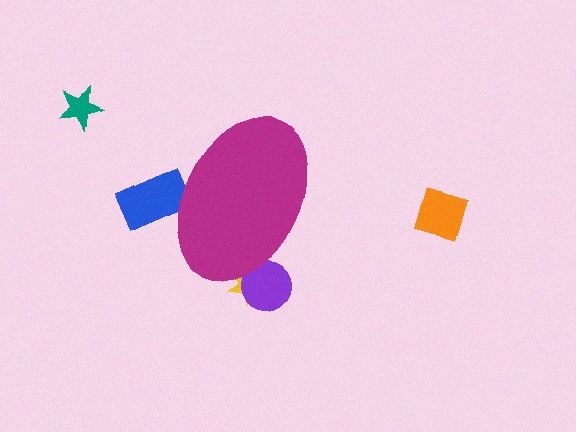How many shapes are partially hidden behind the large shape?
3 shapes are partially hidden.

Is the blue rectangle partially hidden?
Yes, the blue rectangle is partially hidden behind the magenta ellipse.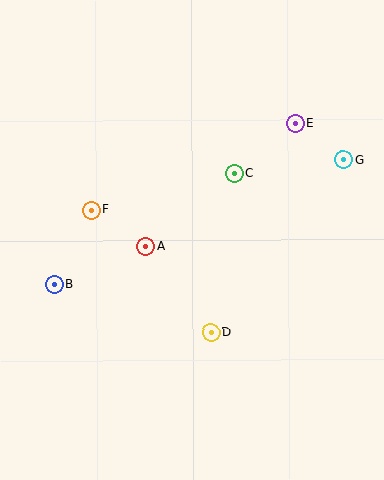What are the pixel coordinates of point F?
Point F is at (91, 210).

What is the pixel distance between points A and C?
The distance between A and C is 115 pixels.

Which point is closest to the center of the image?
Point A at (146, 246) is closest to the center.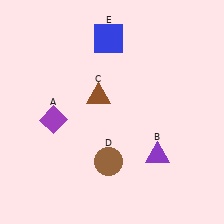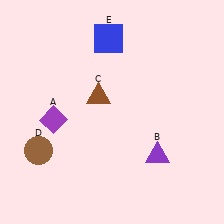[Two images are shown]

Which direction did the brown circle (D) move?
The brown circle (D) moved left.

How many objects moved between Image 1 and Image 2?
1 object moved between the two images.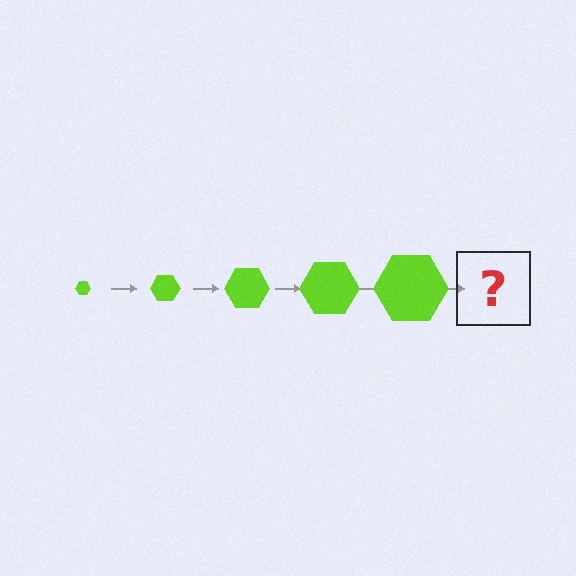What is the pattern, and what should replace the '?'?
The pattern is that the hexagon gets progressively larger each step. The '?' should be a lime hexagon, larger than the previous one.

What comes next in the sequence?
The next element should be a lime hexagon, larger than the previous one.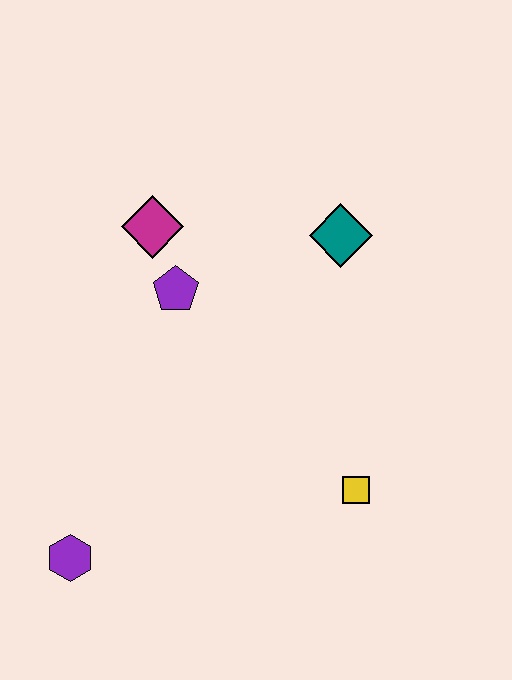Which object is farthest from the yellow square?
The magenta diamond is farthest from the yellow square.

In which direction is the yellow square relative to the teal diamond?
The yellow square is below the teal diamond.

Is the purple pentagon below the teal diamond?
Yes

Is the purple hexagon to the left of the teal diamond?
Yes